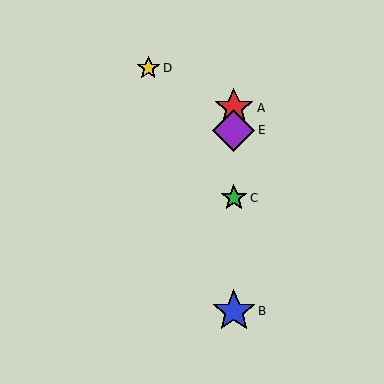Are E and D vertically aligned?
No, E is at x≈234 and D is at x≈148.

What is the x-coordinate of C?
Object C is at x≈234.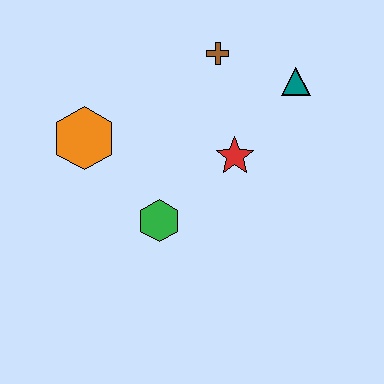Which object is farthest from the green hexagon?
The teal triangle is farthest from the green hexagon.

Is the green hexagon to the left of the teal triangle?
Yes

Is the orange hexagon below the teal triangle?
Yes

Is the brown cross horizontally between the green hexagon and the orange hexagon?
No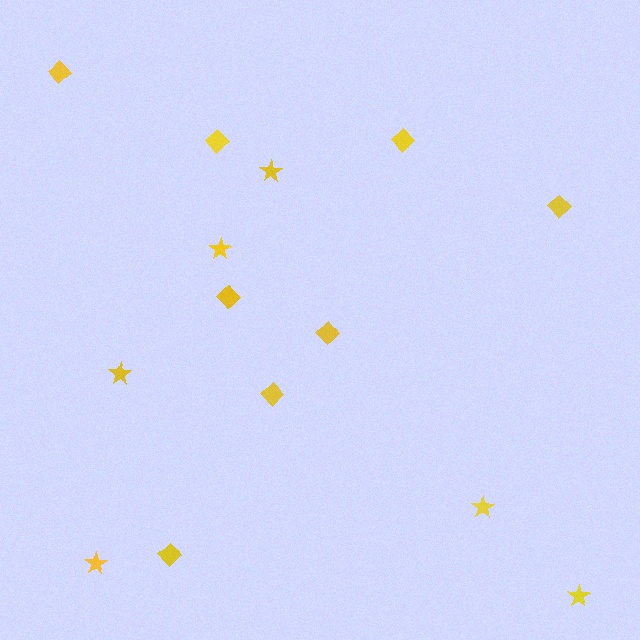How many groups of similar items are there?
There are 2 groups: one group of diamonds (8) and one group of stars (6).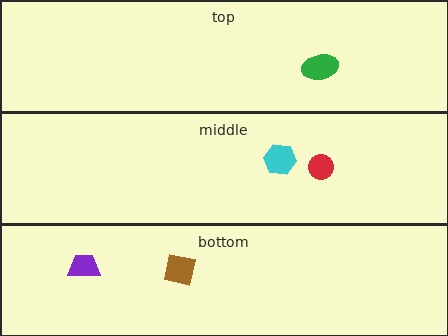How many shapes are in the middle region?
2.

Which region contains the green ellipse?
The top region.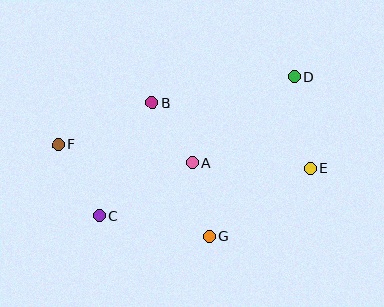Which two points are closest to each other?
Points A and B are closest to each other.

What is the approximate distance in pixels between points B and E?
The distance between B and E is approximately 171 pixels.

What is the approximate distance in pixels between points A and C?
The distance between A and C is approximately 107 pixels.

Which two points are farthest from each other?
Points E and F are farthest from each other.